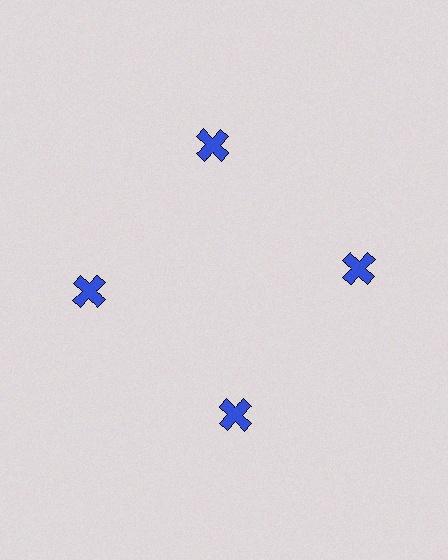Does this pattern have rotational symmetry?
Yes, this pattern has 4-fold rotational symmetry. It looks the same after rotating 90 degrees around the center.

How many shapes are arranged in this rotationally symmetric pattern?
There are 4 shapes, arranged in 4 groups of 1.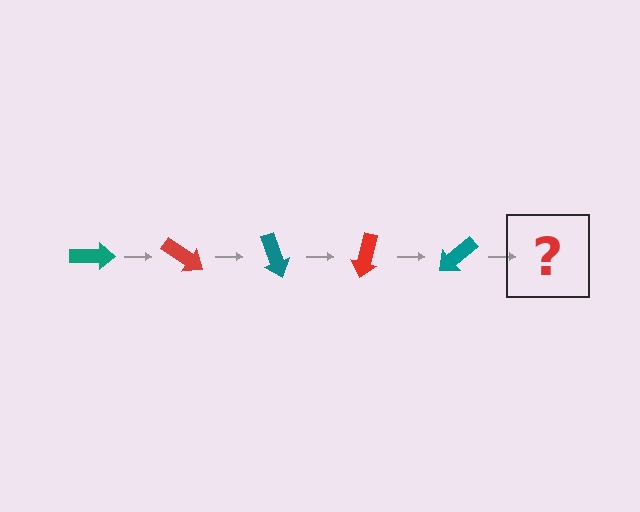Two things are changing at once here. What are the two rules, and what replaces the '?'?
The two rules are that it rotates 35 degrees each step and the color cycles through teal and red. The '?' should be a red arrow, rotated 175 degrees from the start.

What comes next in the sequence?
The next element should be a red arrow, rotated 175 degrees from the start.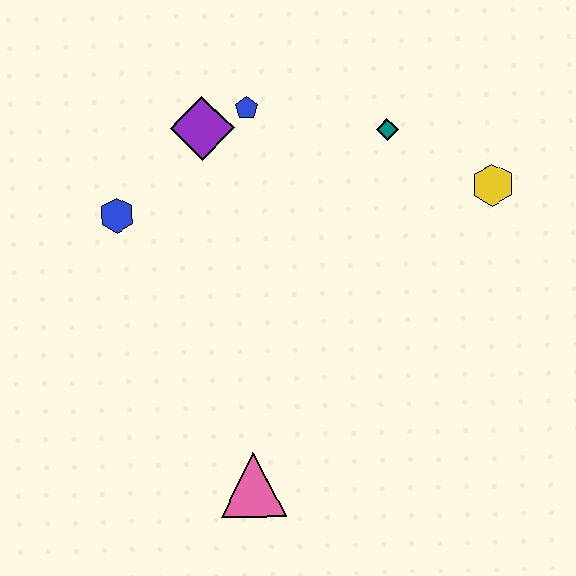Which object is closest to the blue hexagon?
The purple diamond is closest to the blue hexagon.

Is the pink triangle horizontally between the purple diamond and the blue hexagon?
No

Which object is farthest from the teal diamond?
The pink triangle is farthest from the teal diamond.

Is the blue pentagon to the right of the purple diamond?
Yes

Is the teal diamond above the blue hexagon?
Yes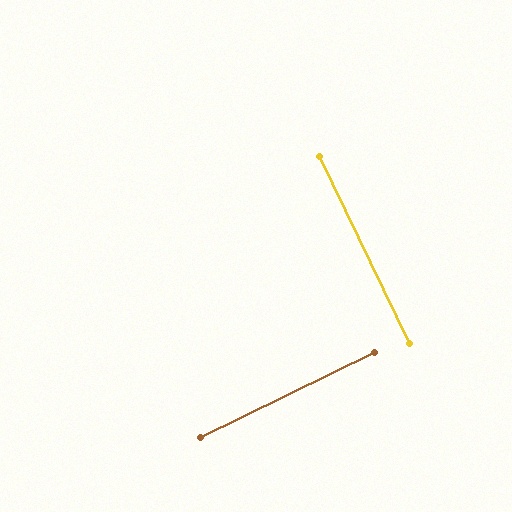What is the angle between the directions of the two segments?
Approximately 89 degrees.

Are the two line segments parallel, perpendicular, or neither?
Perpendicular — they meet at approximately 89°.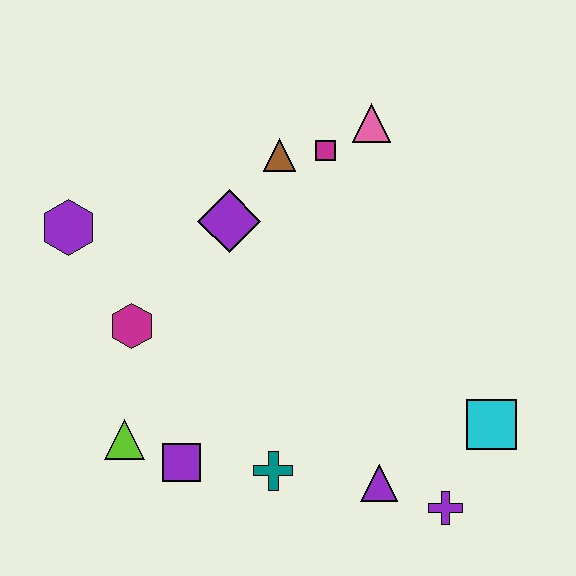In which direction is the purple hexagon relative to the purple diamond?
The purple hexagon is to the left of the purple diamond.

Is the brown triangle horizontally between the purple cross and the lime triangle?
Yes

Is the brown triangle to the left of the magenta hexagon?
No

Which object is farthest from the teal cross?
The pink triangle is farthest from the teal cross.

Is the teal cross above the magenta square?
No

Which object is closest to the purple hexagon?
The magenta hexagon is closest to the purple hexagon.